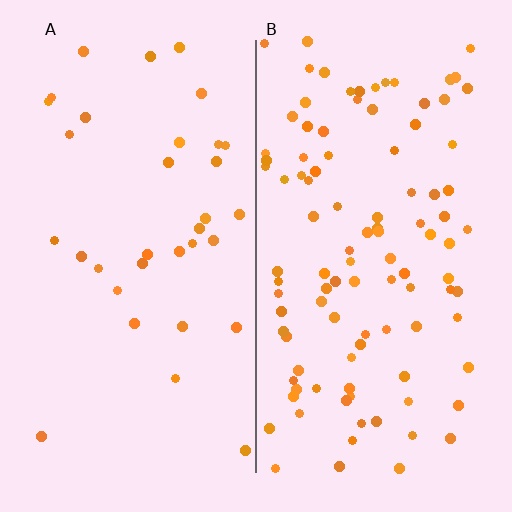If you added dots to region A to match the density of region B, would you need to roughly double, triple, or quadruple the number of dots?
Approximately triple.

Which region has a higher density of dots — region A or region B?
B (the right).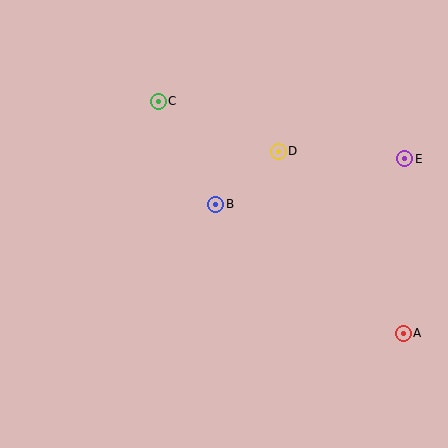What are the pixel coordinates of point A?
Point A is at (403, 333).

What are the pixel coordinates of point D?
Point D is at (278, 151).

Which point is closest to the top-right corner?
Point E is closest to the top-right corner.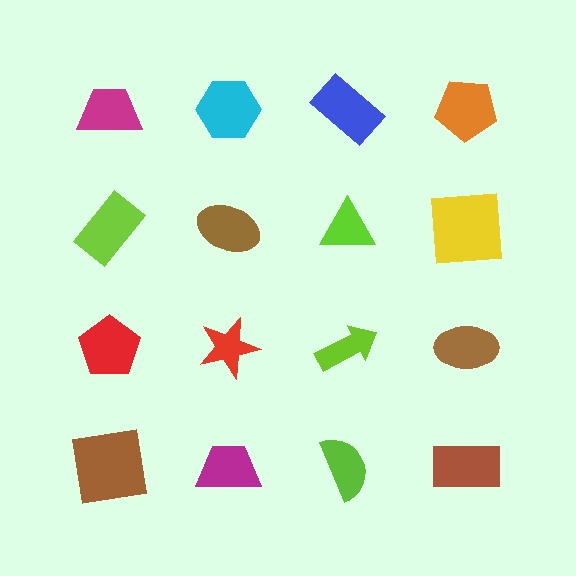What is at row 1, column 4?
An orange pentagon.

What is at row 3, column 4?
A brown ellipse.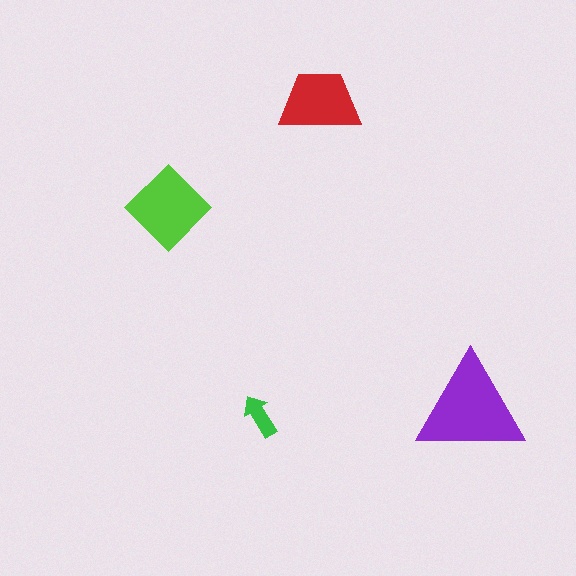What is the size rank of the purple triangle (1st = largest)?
1st.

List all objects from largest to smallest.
The purple triangle, the lime diamond, the red trapezoid, the green arrow.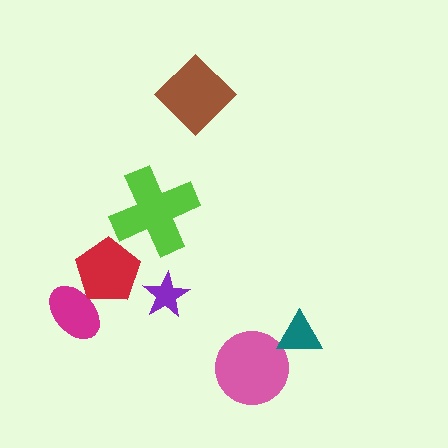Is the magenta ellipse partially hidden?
Yes, it is partially covered by another shape.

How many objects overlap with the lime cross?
0 objects overlap with the lime cross.